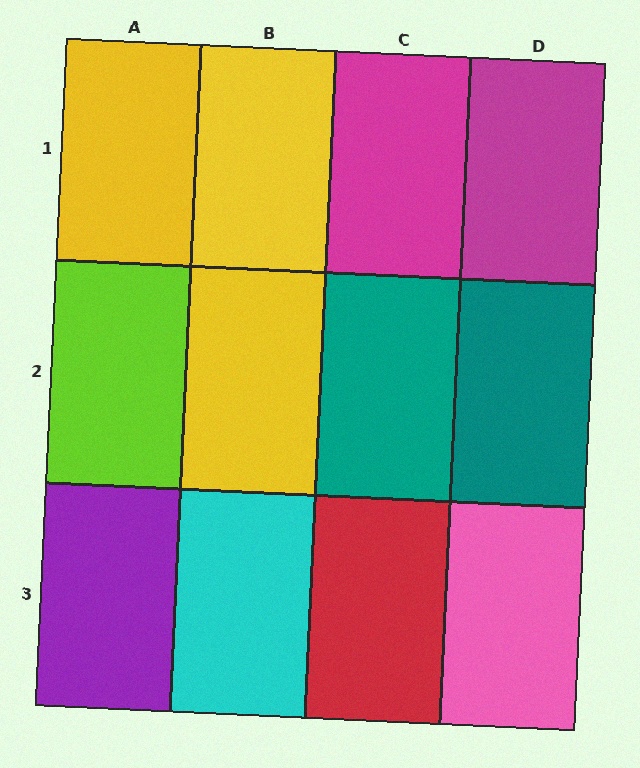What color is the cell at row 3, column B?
Cyan.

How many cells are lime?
1 cell is lime.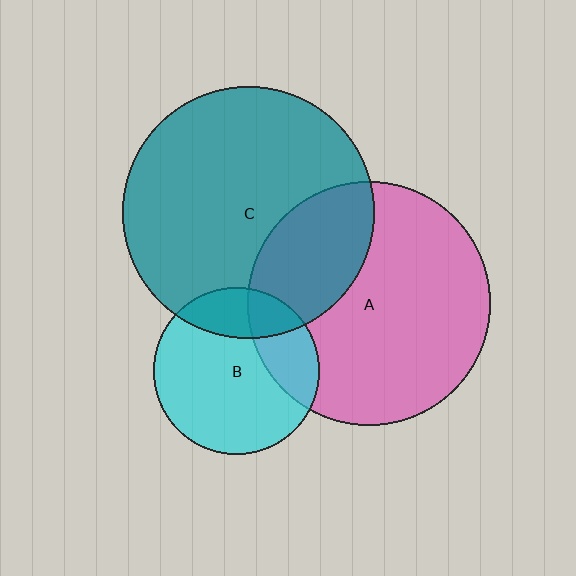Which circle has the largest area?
Circle C (teal).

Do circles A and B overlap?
Yes.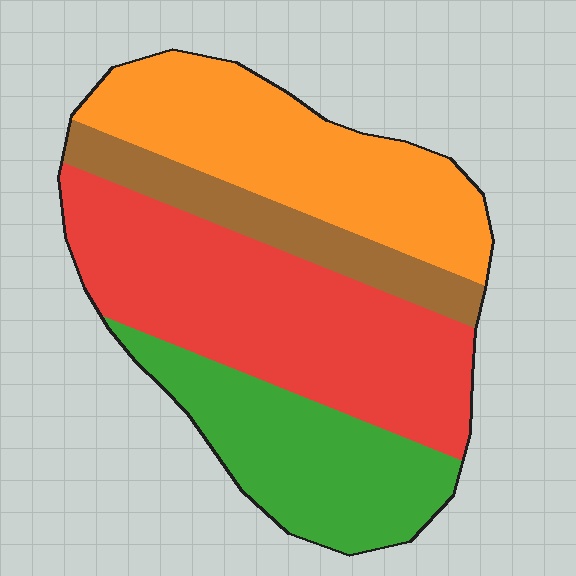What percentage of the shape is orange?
Orange covers roughly 30% of the shape.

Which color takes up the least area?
Brown, at roughly 15%.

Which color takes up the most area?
Red, at roughly 35%.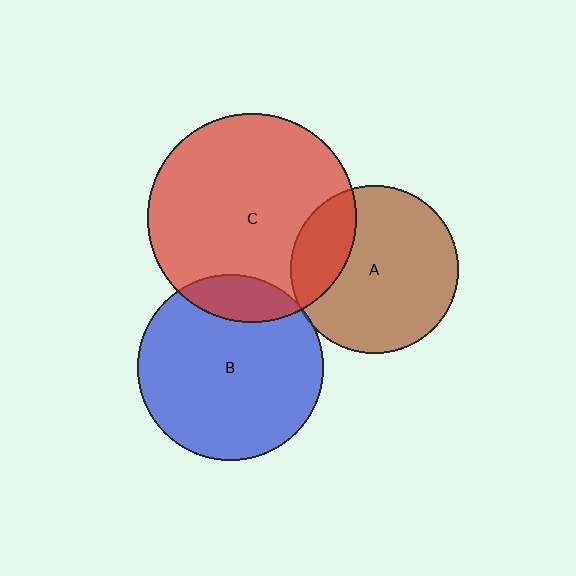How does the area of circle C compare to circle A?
Approximately 1.5 times.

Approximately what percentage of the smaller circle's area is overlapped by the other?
Approximately 15%.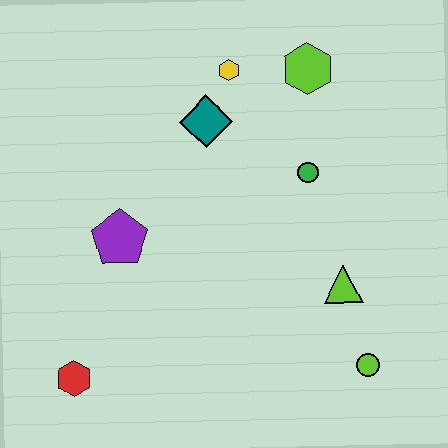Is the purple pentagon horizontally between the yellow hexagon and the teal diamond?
No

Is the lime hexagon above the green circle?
Yes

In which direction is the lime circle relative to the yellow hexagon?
The lime circle is below the yellow hexagon.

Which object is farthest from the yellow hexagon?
The red hexagon is farthest from the yellow hexagon.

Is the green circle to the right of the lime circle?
No